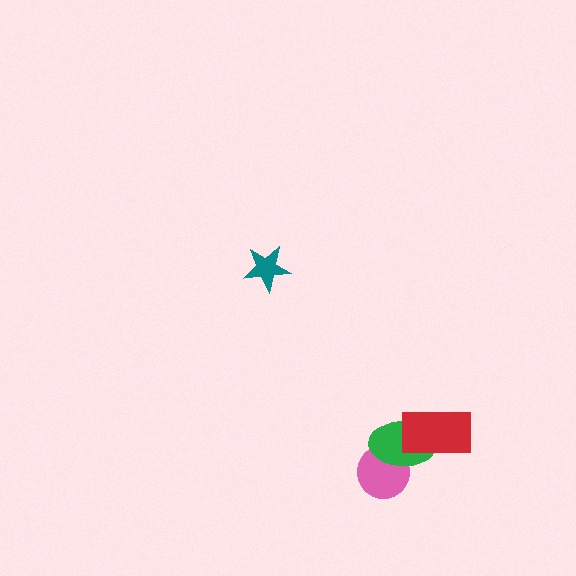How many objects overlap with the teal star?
0 objects overlap with the teal star.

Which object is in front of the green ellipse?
The red rectangle is in front of the green ellipse.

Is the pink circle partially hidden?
Yes, it is partially covered by another shape.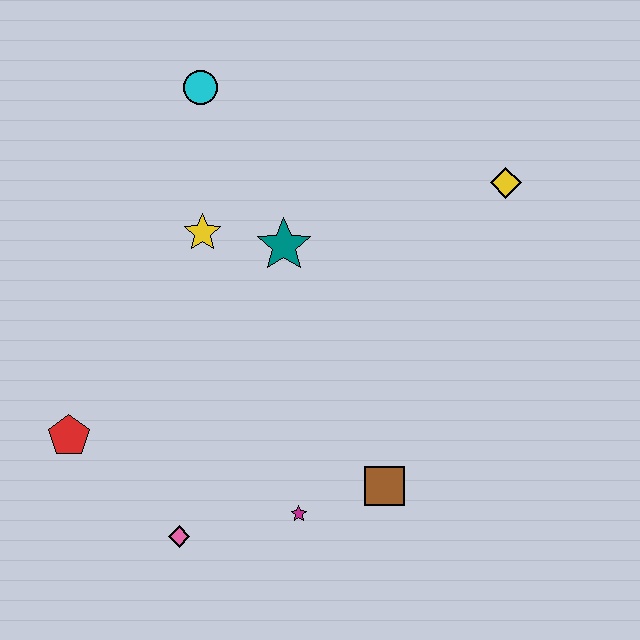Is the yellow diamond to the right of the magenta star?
Yes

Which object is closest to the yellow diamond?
The teal star is closest to the yellow diamond.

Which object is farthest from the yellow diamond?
The red pentagon is farthest from the yellow diamond.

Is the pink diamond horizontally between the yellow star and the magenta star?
No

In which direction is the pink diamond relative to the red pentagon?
The pink diamond is to the right of the red pentagon.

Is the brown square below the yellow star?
Yes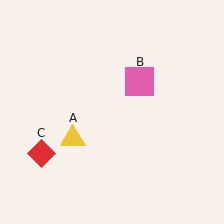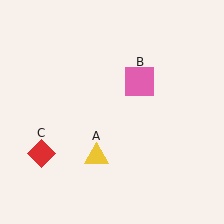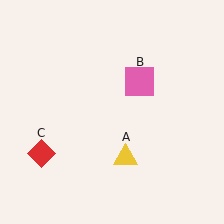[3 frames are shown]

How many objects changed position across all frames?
1 object changed position: yellow triangle (object A).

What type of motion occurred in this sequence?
The yellow triangle (object A) rotated counterclockwise around the center of the scene.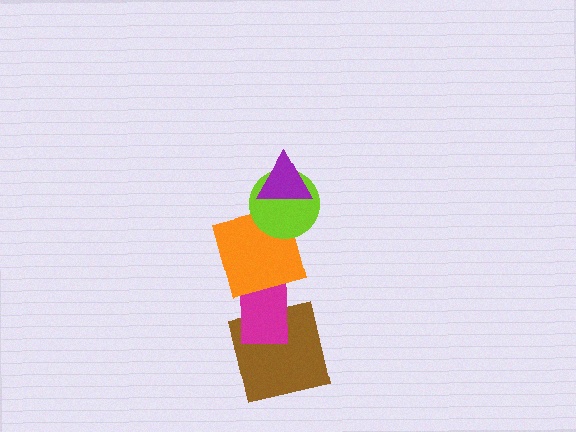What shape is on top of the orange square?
The lime circle is on top of the orange square.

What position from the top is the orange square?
The orange square is 3rd from the top.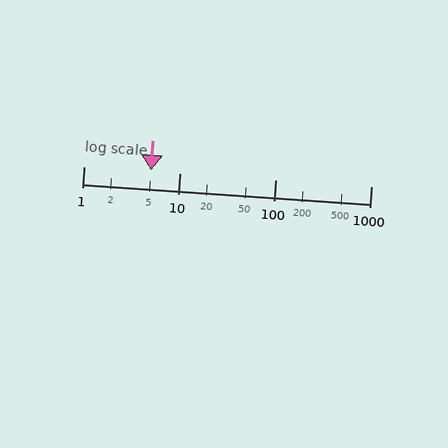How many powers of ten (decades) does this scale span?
The scale spans 3 decades, from 1 to 1000.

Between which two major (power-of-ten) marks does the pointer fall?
The pointer is between 1 and 10.